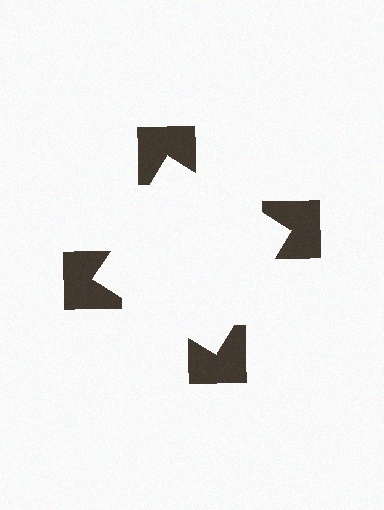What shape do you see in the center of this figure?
An illusory square — its edges are inferred from the aligned wedge cuts in the notched squares, not physically drawn.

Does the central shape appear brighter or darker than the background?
It typically appears slightly brighter than the background, even though no actual brightness change is drawn.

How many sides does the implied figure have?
4 sides.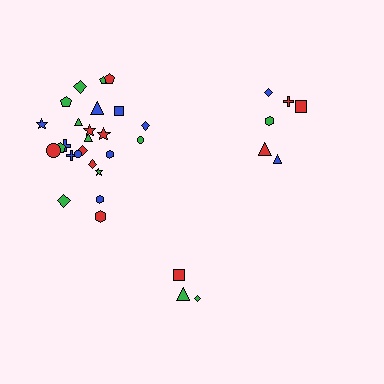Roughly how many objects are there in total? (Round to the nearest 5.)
Roughly 35 objects in total.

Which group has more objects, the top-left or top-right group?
The top-left group.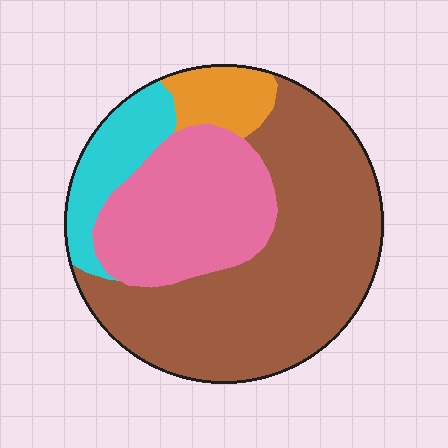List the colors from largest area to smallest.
From largest to smallest: brown, pink, cyan, orange.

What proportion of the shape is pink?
Pink covers about 25% of the shape.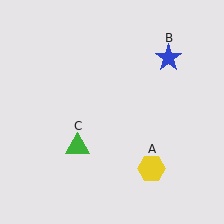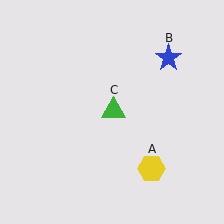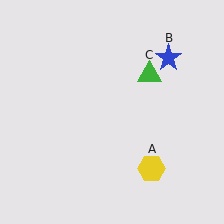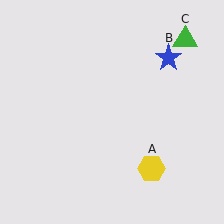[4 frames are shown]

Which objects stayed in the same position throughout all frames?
Yellow hexagon (object A) and blue star (object B) remained stationary.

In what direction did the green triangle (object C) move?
The green triangle (object C) moved up and to the right.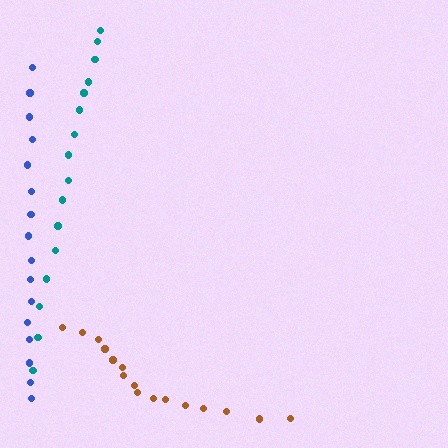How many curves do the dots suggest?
There are 3 distinct paths.